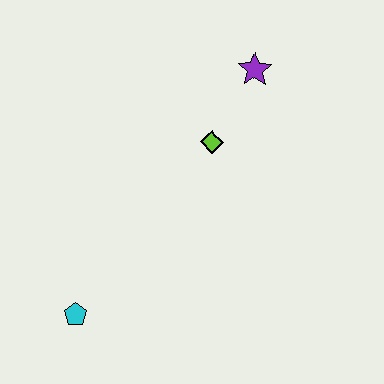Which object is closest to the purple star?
The lime diamond is closest to the purple star.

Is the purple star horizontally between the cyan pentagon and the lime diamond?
No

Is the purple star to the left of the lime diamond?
No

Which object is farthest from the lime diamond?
The cyan pentagon is farthest from the lime diamond.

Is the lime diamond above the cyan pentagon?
Yes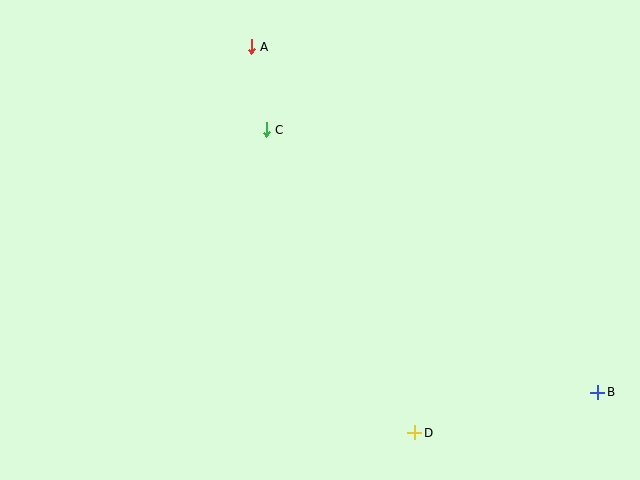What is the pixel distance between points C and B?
The distance between C and B is 423 pixels.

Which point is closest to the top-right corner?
Point A is closest to the top-right corner.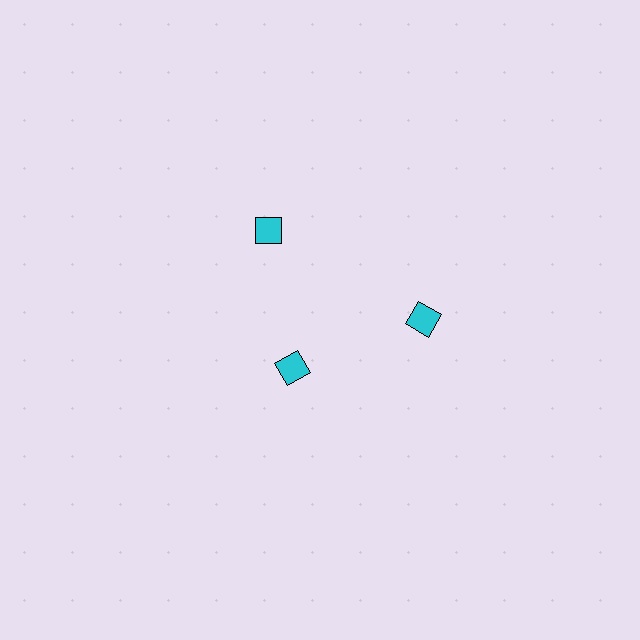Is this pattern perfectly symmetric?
No. The 3 cyan diamonds are arranged in a ring, but one element near the 7 o'clock position is pulled inward toward the center, breaking the 3-fold rotational symmetry.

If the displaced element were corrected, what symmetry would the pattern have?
It would have 3-fold rotational symmetry — the pattern would map onto itself every 120 degrees.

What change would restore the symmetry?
The symmetry would be restored by moving it outward, back onto the ring so that all 3 diamonds sit at equal angles and equal distance from the center.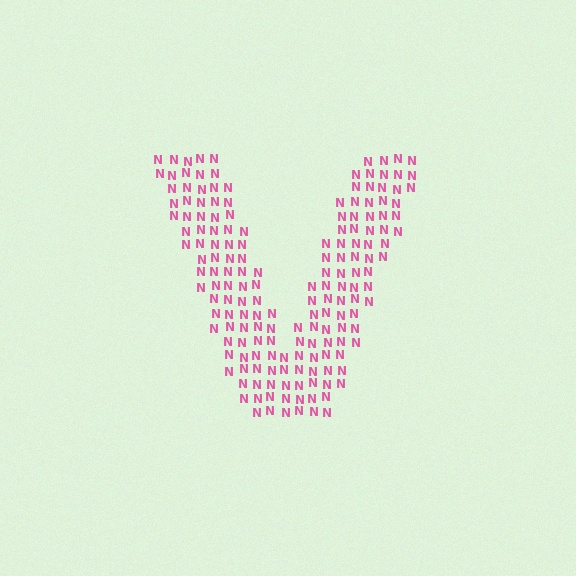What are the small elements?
The small elements are letter N's.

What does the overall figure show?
The overall figure shows the letter V.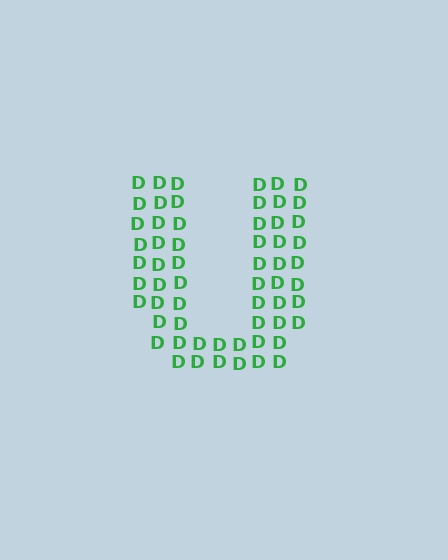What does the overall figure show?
The overall figure shows the letter U.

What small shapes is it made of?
It is made of small letter D's.